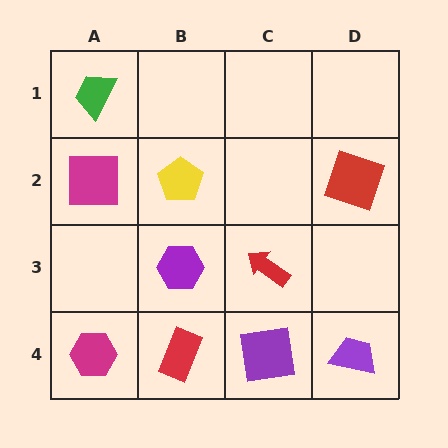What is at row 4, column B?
A red rectangle.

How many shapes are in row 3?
2 shapes.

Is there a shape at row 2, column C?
No, that cell is empty.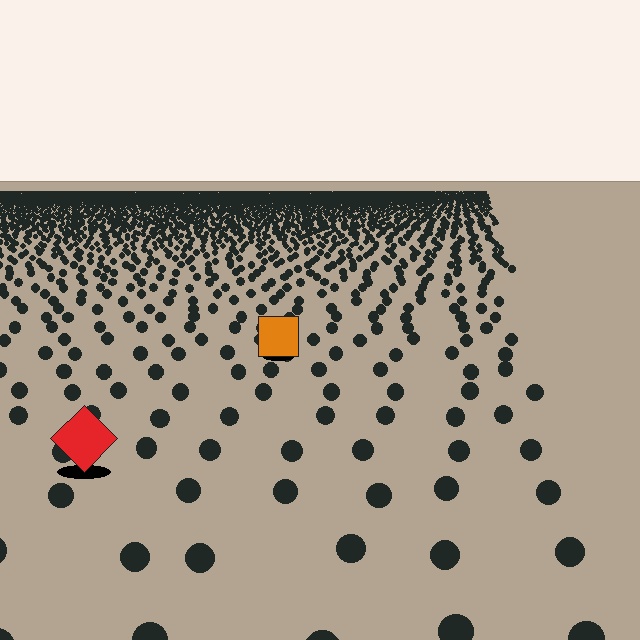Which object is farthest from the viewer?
The orange square is farthest from the viewer. It appears smaller and the ground texture around it is denser.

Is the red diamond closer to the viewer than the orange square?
Yes. The red diamond is closer — you can tell from the texture gradient: the ground texture is coarser near it.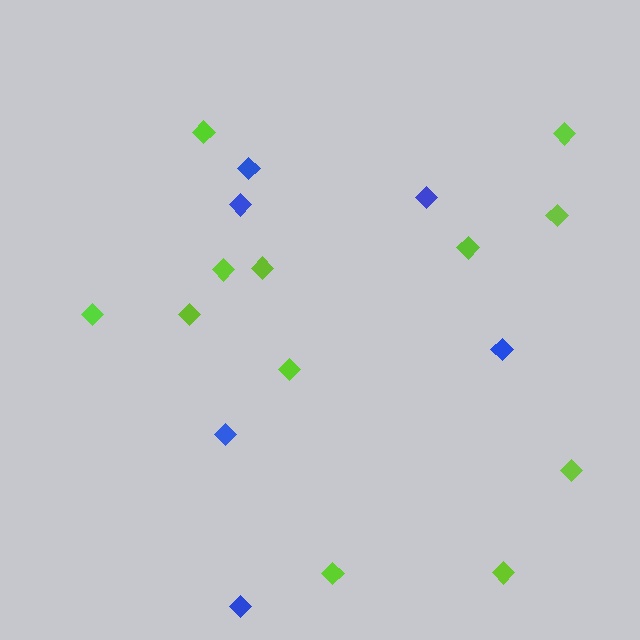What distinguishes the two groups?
There are 2 groups: one group of blue diamonds (6) and one group of lime diamonds (12).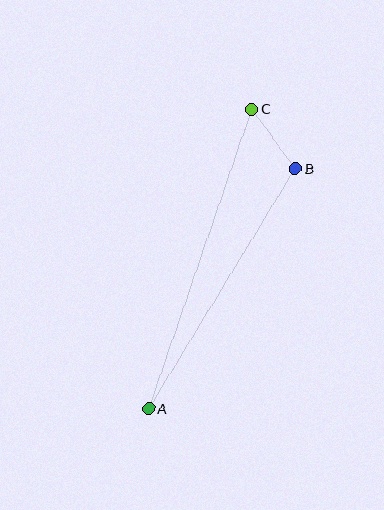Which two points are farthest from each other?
Points A and C are farthest from each other.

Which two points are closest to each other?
Points B and C are closest to each other.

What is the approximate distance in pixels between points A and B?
The distance between A and B is approximately 281 pixels.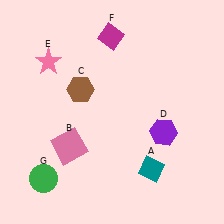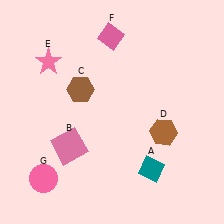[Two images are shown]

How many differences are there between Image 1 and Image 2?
There are 3 differences between the two images.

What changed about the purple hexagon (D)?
In Image 1, D is purple. In Image 2, it changed to brown.